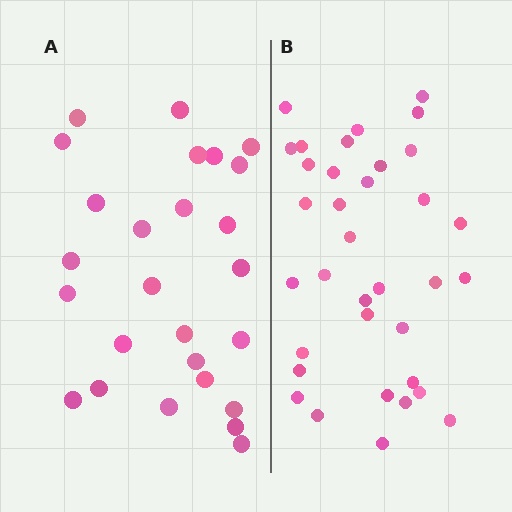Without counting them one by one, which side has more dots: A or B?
Region B (the right region) has more dots.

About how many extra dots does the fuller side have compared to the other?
Region B has roughly 8 or so more dots than region A.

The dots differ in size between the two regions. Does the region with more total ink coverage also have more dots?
No. Region A has more total ink coverage because its dots are larger, but region B actually contains more individual dots. Total area can be misleading — the number of items is what matters here.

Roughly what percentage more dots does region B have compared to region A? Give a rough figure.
About 35% more.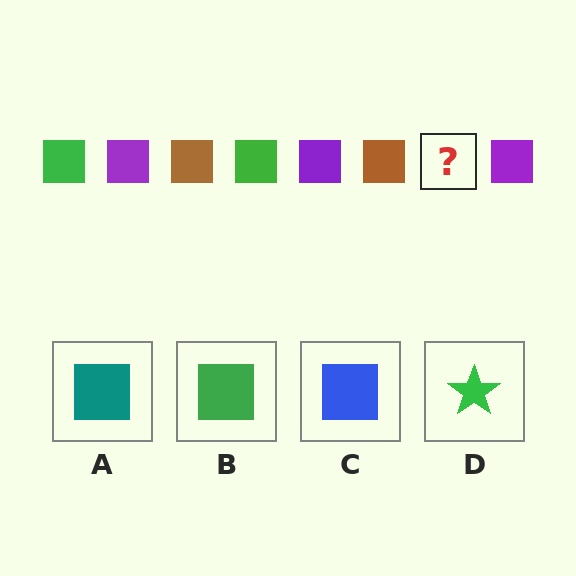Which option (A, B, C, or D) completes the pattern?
B.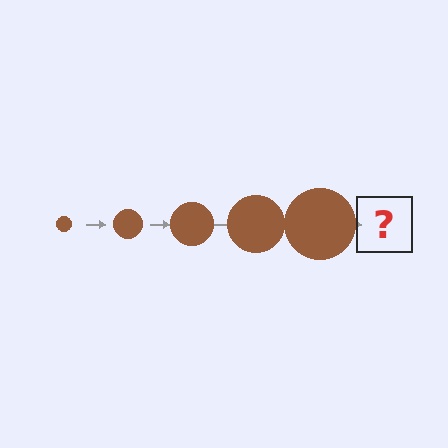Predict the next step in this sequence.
The next step is a brown circle, larger than the previous one.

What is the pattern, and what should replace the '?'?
The pattern is that the circle gets progressively larger each step. The '?' should be a brown circle, larger than the previous one.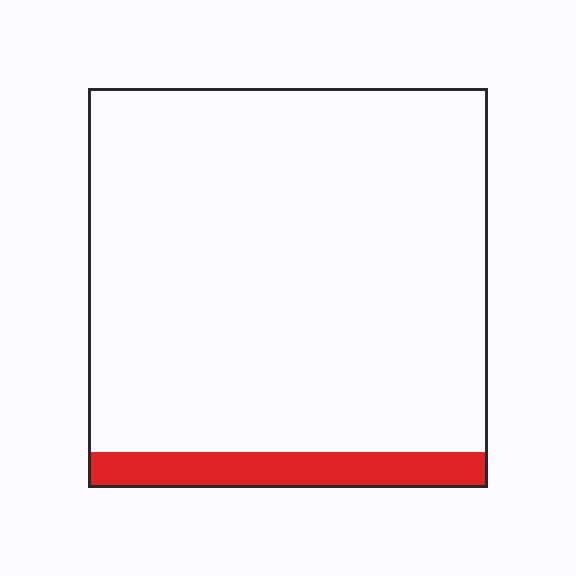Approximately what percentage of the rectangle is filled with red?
Approximately 10%.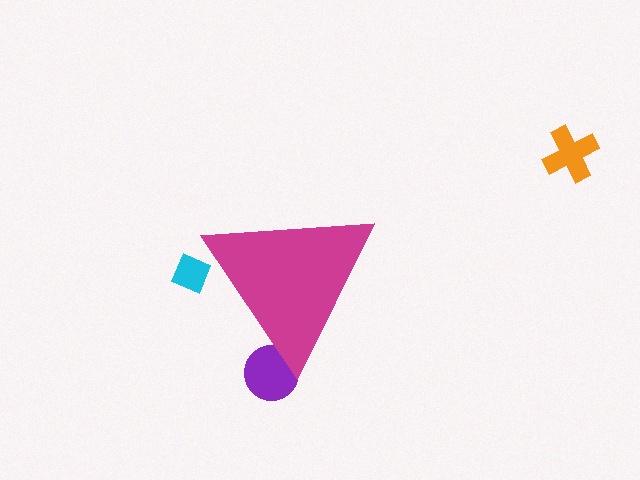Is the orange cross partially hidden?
No, the orange cross is fully visible.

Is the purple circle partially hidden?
Yes, the purple circle is partially hidden behind the magenta triangle.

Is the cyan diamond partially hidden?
Yes, the cyan diamond is partially hidden behind the magenta triangle.